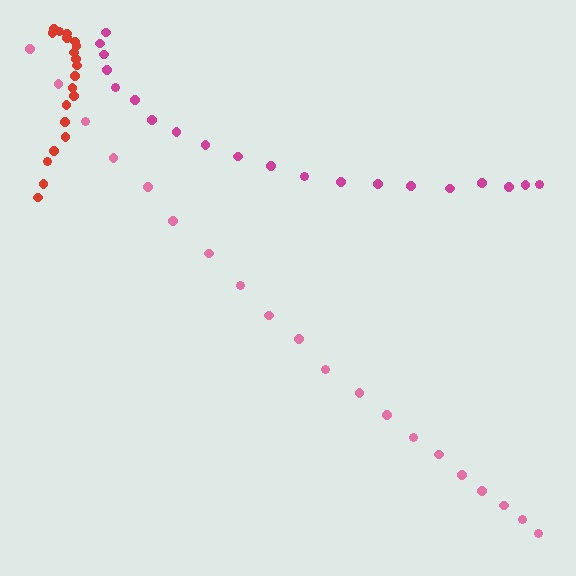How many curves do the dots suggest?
There are 3 distinct paths.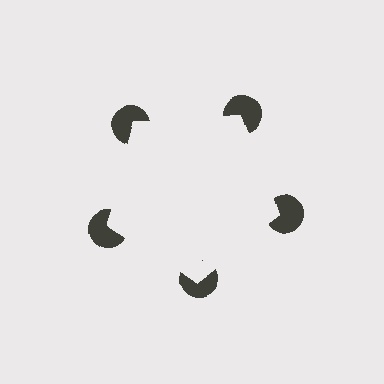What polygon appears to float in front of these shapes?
An illusory pentagon — its edges are inferred from the aligned wedge cuts in the pac-man discs, not physically drawn.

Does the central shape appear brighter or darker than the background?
It typically appears slightly brighter than the background, even though no actual brightness change is drawn.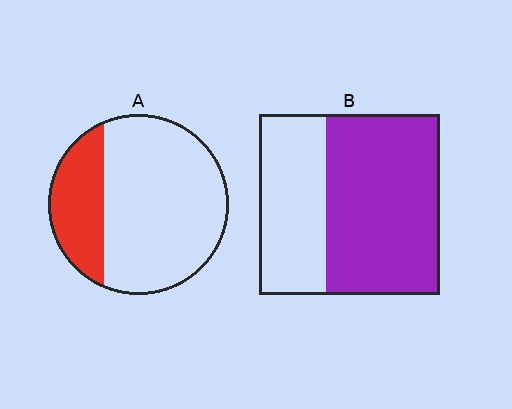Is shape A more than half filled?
No.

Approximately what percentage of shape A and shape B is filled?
A is approximately 25% and B is approximately 65%.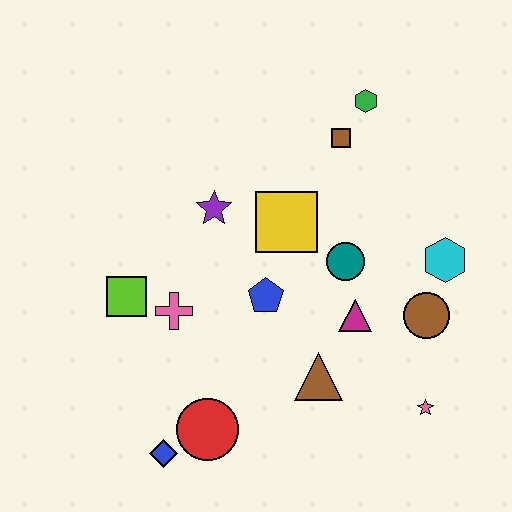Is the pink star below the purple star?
Yes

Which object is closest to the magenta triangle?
The teal circle is closest to the magenta triangle.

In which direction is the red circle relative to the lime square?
The red circle is below the lime square.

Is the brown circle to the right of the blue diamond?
Yes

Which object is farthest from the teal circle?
The blue diamond is farthest from the teal circle.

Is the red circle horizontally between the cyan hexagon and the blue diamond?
Yes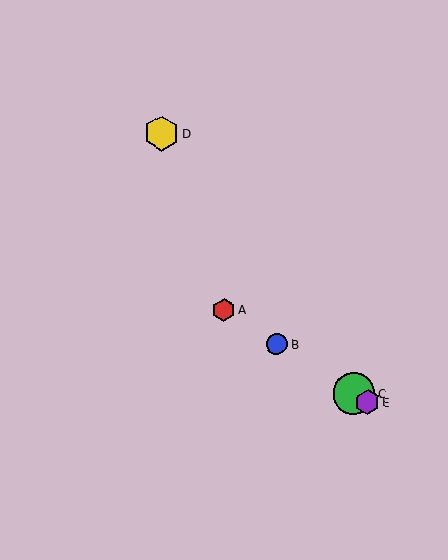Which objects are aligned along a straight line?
Objects A, B, C, E are aligned along a straight line.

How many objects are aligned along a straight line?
4 objects (A, B, C, E) are aligned along a straight line.